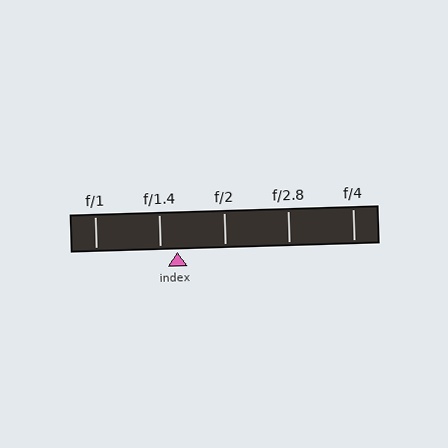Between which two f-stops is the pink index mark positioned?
The index mark is between f/1.4 and f/2.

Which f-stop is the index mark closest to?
The index mark is closest to f/1.4.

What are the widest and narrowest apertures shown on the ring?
The widest aperture shown is f/1 and the narrowest is f/4.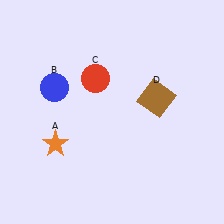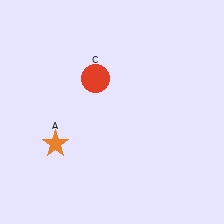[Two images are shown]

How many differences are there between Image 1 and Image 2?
There are 2 differences between the two images.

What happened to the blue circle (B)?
The blue circle (B) was removed in Image 2. It was in the top-left area of Image 1.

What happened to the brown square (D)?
The brown square (D) was removed in Image 2. It was in the top-right area of Image 1.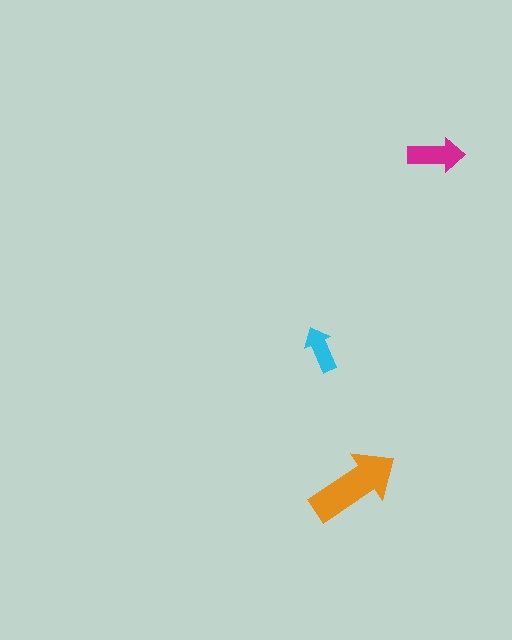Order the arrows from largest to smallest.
the orange one, the magenta one, the cyan one.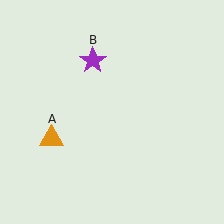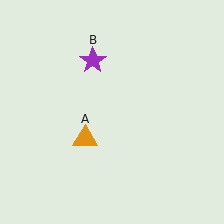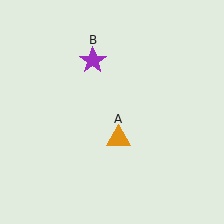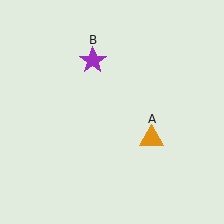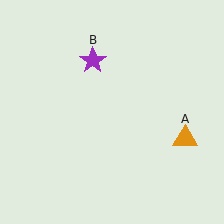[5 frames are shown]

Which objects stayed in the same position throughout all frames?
Purple star (object B) remained stationary.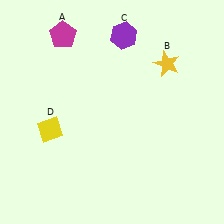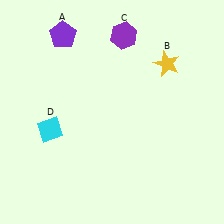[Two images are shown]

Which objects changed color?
A changed from magenta to purple. D changed from yellow to cyan.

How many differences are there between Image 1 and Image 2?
There are 2 differences between the two images.